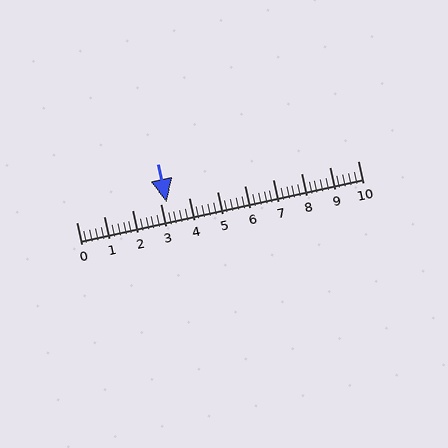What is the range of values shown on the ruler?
The ruler shows values from 0 to 10.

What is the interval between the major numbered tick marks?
The major tick marks are spaced 1 units apart.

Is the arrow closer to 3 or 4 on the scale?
The arrow is closer to 3.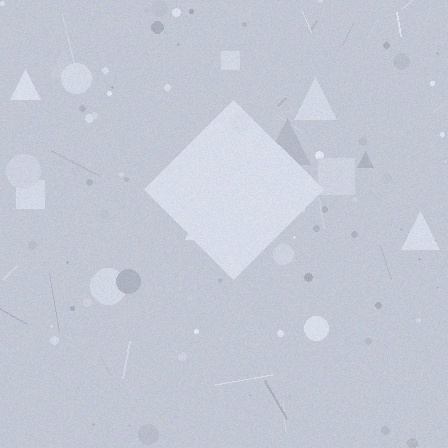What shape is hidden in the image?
A diamond is hidden in the image.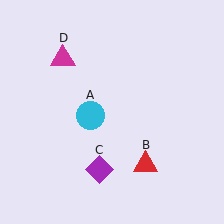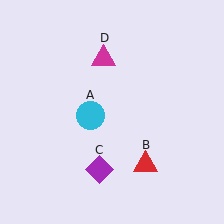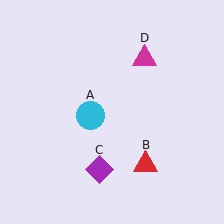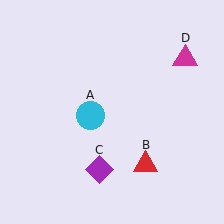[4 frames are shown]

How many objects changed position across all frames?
1 object changed position: magenta triangle (object D).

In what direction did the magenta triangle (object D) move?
The magenta triangle (object D) moved right.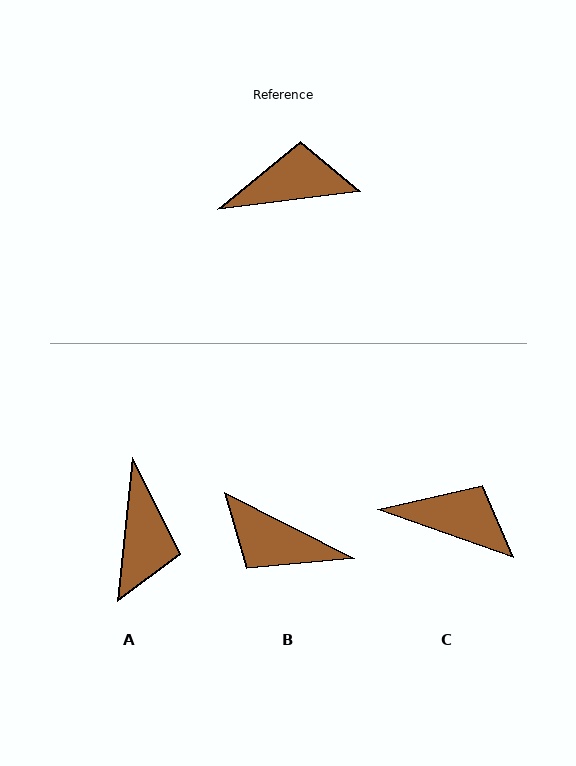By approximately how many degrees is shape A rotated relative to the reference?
Approximately 103 degrees clockwise.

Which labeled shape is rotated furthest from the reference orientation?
B, about 146 degrees away.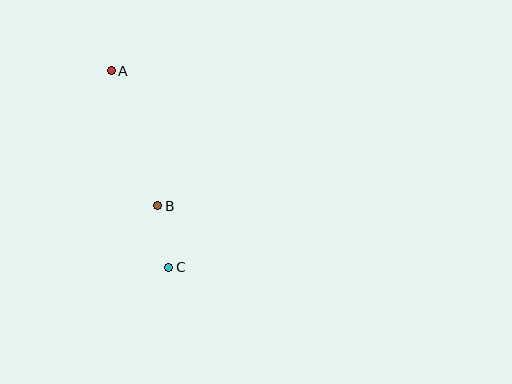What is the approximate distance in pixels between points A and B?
The distance between A and B is approximately 143 pixels.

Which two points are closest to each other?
Points B and C are closest to each other.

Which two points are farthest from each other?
Points A and C are farthest from each other.